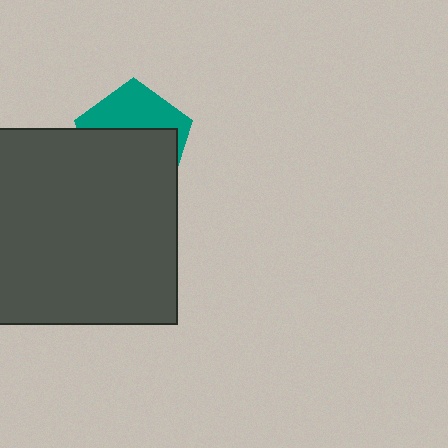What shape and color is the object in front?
The object in front is a dark gray square.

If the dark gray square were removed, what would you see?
You would see the complete teal pentagon.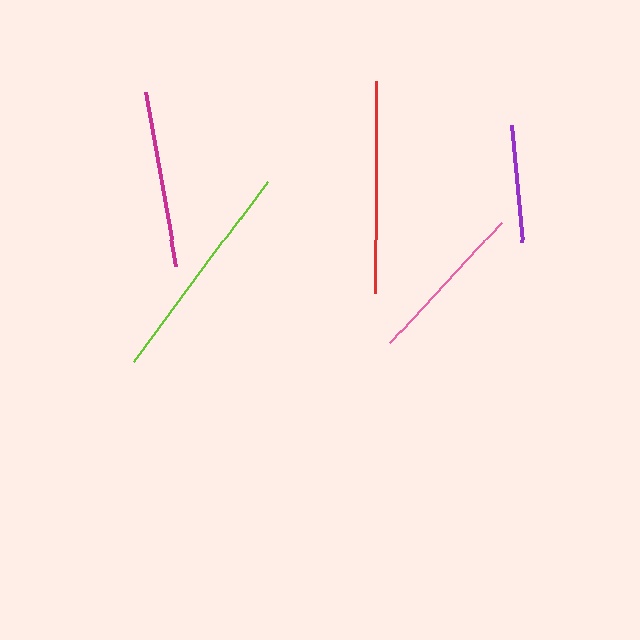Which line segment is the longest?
The lime line is the longest at approximately 225 pixels.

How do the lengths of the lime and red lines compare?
The lime and red lines are approximately the same length.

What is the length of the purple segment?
The purple segment is approximately 117 pixels long.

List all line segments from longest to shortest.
From longest to shortest: lime, red, magenta, pink, purple.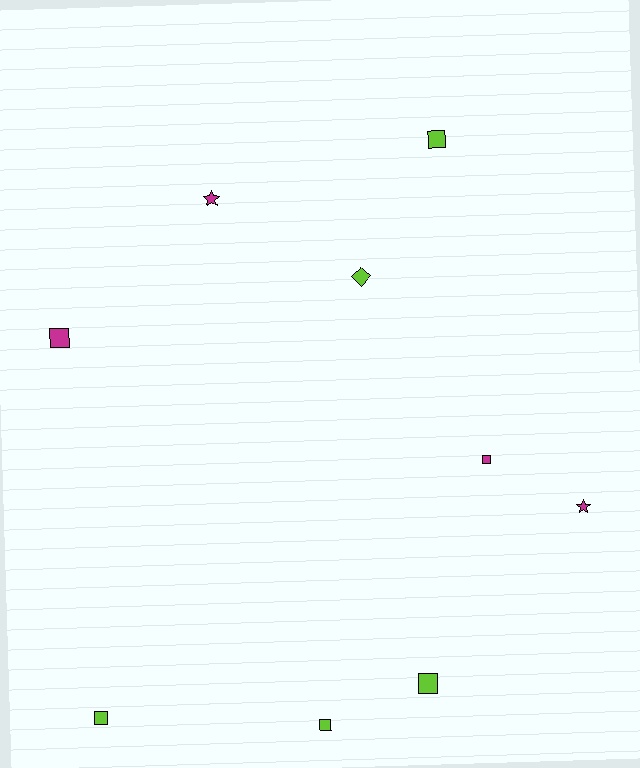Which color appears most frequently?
Lime, with 5 objects.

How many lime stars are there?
There are no lime stars.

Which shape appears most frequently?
Square, with 6 objects.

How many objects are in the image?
There are 9 objects.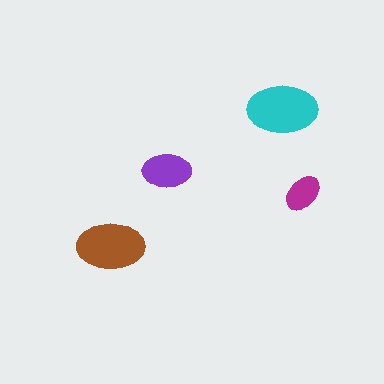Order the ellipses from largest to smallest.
the cyan one, the brown one, the purple one, the magenta one.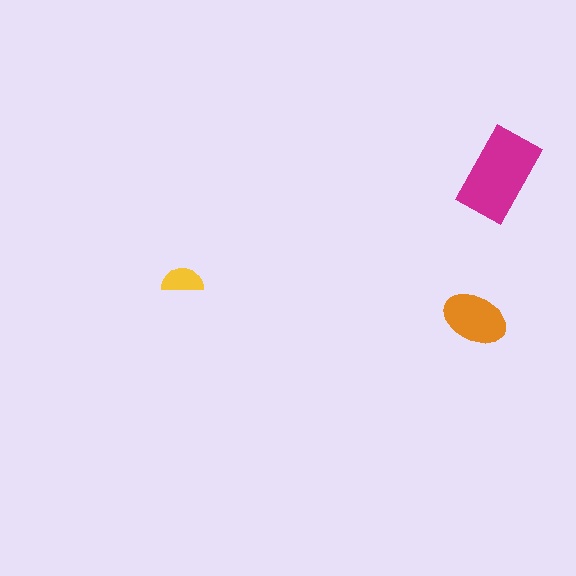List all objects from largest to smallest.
The magenta rectangle, the orange ellipse, the yellow semicircle.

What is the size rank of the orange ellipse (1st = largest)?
2nd.